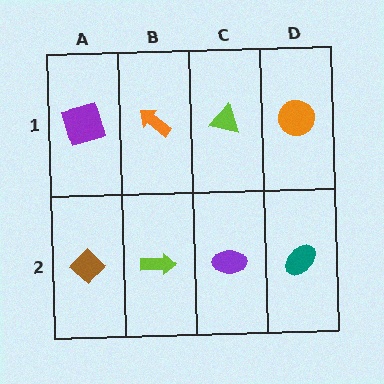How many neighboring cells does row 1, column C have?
3.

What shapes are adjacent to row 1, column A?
A brown diamond (row 2, column A), an orange arrow (row 1, column B).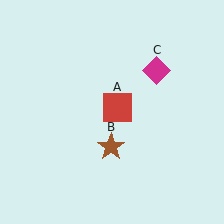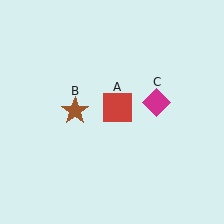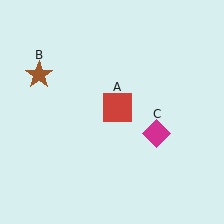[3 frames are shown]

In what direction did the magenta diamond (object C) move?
The magenta diamond (object C) moved down.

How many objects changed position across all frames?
2 objects changed position: brown star (object B), magenta diamond (object C).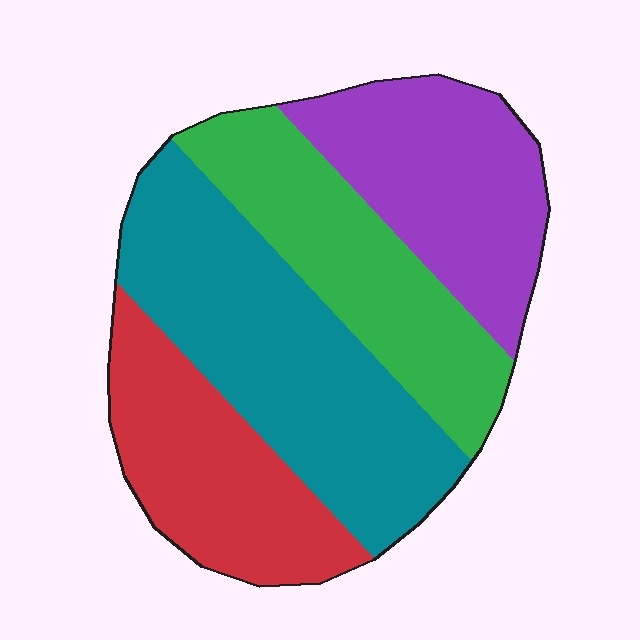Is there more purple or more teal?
Teal.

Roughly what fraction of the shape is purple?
Purple takes up about one quarter (1/4) of the shape.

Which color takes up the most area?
Teal, at roughly 35%.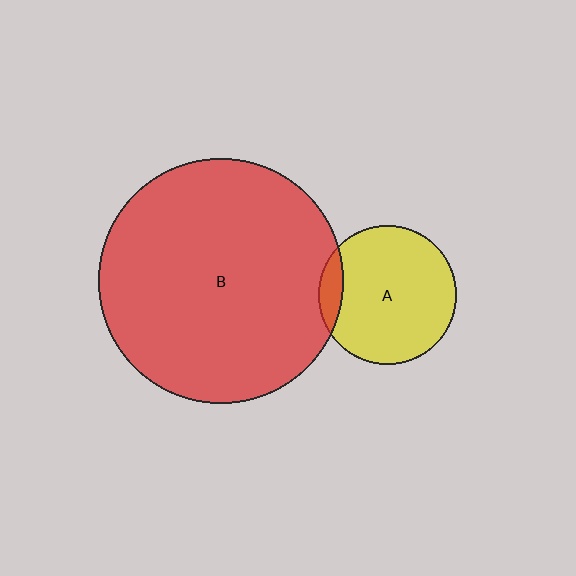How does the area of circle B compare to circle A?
Approximately 3.1 times.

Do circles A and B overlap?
Yes.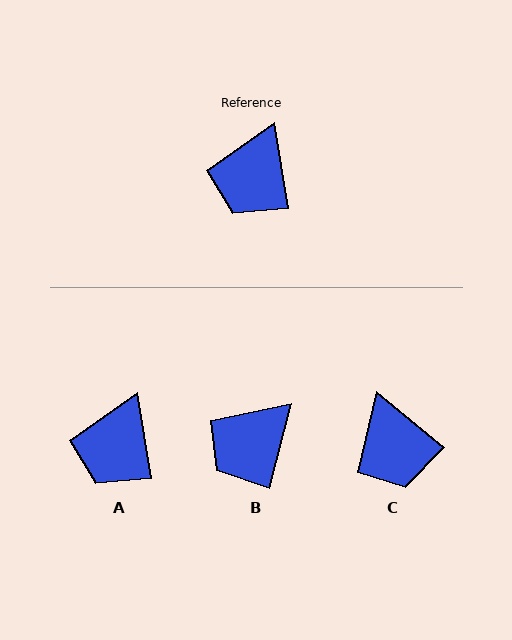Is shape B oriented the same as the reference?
No, it is off by about 24 degrees.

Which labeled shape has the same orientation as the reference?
A.